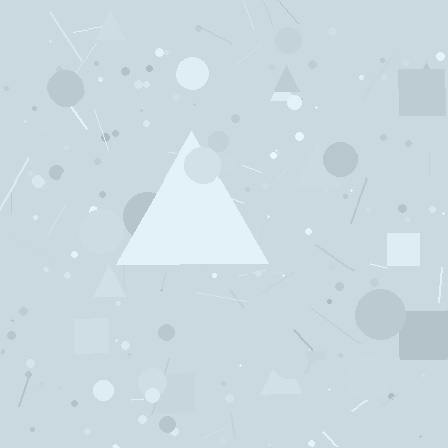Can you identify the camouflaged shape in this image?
The camouflaged shape is a triangle.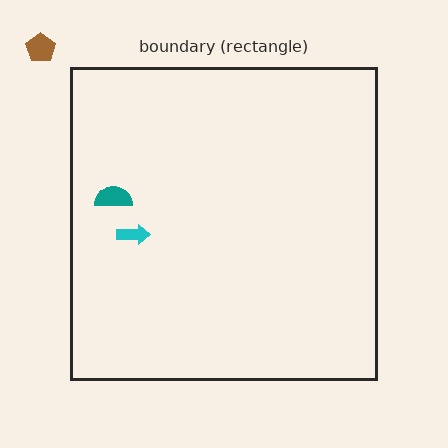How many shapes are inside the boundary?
2 inside, 1 outside.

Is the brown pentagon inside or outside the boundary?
Outside.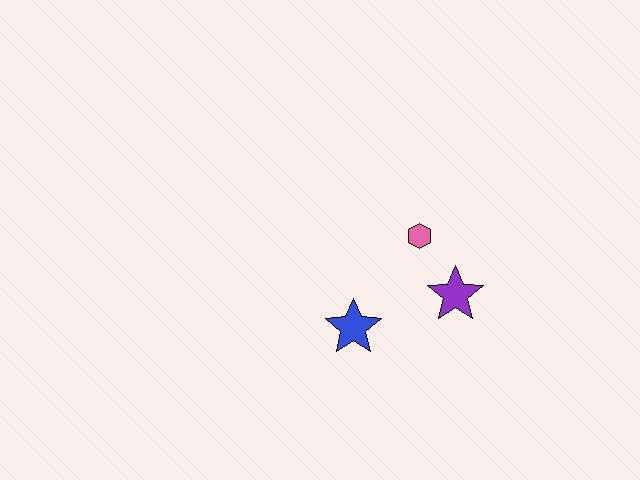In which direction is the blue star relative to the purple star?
The blue star is to the left of the purple star.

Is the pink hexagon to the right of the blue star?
Yes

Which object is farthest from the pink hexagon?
The blue star is farthest from the pink hexagon.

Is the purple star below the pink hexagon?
Yes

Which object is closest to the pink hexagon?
The purple star is closest to the pink hexagon.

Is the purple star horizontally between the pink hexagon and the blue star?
No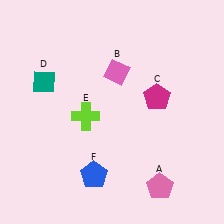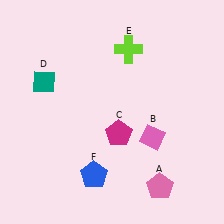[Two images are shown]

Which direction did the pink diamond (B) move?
The pink diamond (B) moved down.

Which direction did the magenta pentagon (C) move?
The magenta pentagon (C) moved left.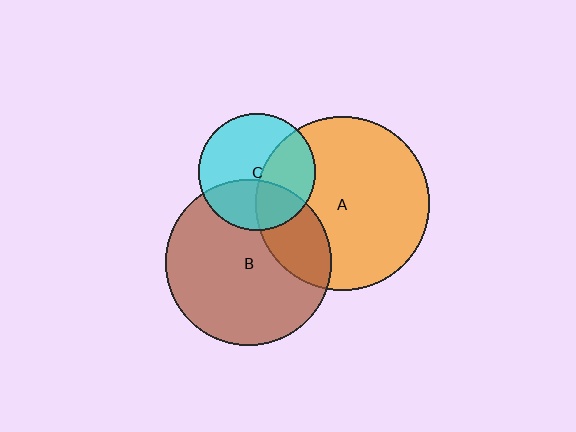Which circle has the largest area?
Circle A (orange).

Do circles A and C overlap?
Yes.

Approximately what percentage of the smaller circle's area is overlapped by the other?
Approximately 40%.